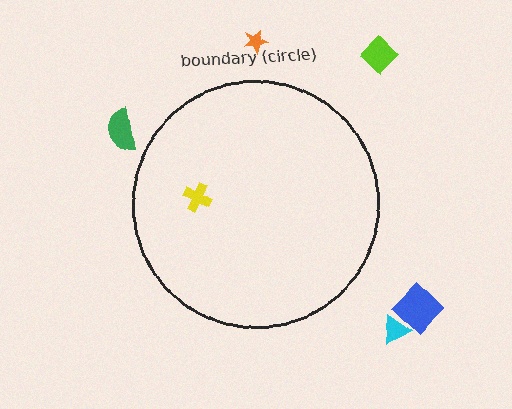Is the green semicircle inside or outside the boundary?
Outside.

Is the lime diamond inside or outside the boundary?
Outside.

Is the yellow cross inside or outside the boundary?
Inside.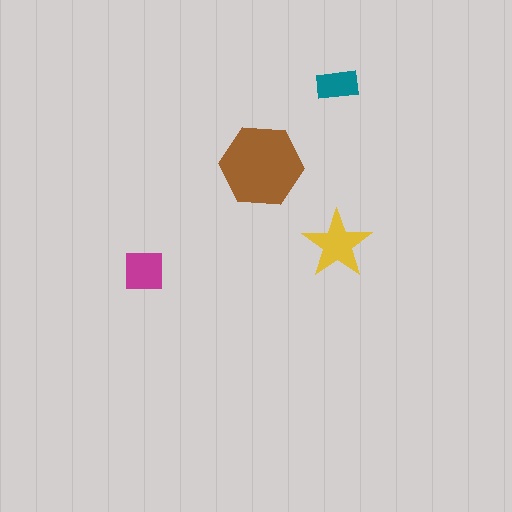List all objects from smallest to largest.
The teal rectangle, the magenta square, the yellow star, the brown hexagon.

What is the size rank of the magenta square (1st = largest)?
3rd.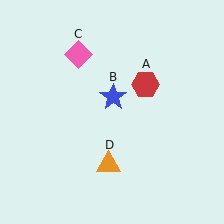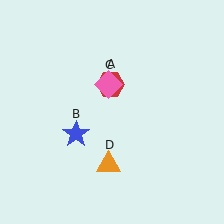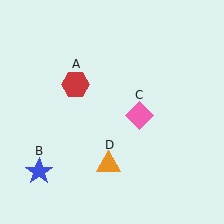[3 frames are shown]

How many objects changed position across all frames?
3 objects changed position: red hexagon (object A), blue star (object B), pink diamond (object C).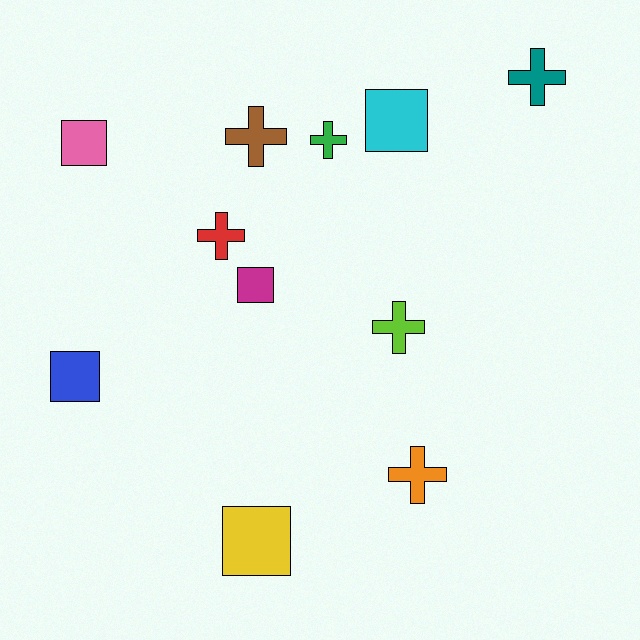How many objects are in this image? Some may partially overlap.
There are 11 objects.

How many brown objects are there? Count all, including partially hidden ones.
There is 1 brown object.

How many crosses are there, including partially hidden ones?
There are 6 crosses.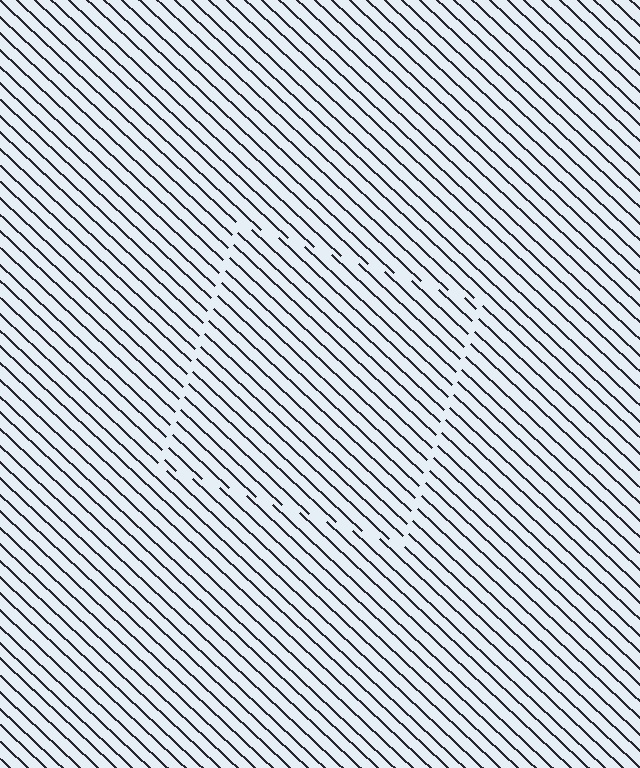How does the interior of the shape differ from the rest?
The interior of the shape contains the same grating, shifted by half a period — the contour is defined by the phase discontinuity where line-ends from the inner and outer gratings abut.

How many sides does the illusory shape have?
4 sides — the line-ends trace a square.